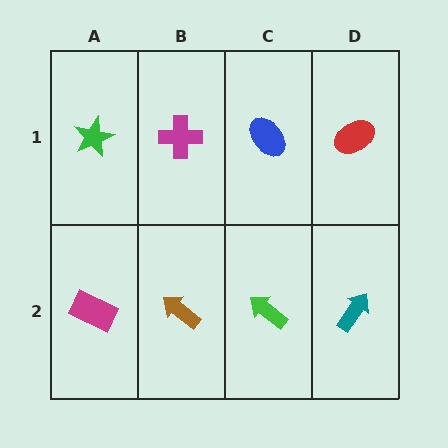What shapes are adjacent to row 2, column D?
A red ellipse (row 1, column D), a green arrow (row 2, column C).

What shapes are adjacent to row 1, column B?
A brown arrow (row 2, column B), a green star (row 1, column A), a blue ellipse (row 1, column C).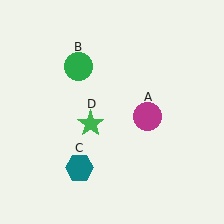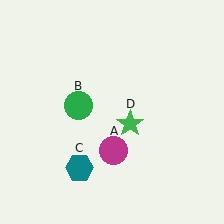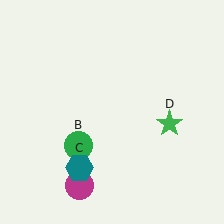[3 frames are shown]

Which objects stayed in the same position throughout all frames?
Teal hexagon (object C) remained stationary.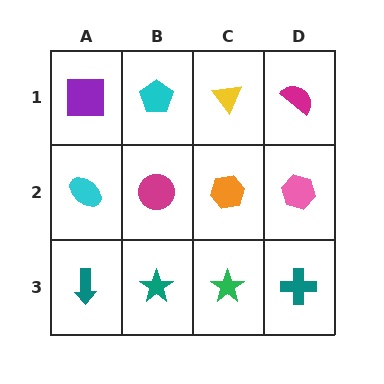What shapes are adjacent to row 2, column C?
A yellow triangle (row 1, column C), a green star (row 3, column C), a magenta circle (row 2, column B), a pink hexagon (row 2, column D).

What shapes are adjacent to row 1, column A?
A cyan ellipse (row 2, column A), a cyan pentagon (row 1, column B).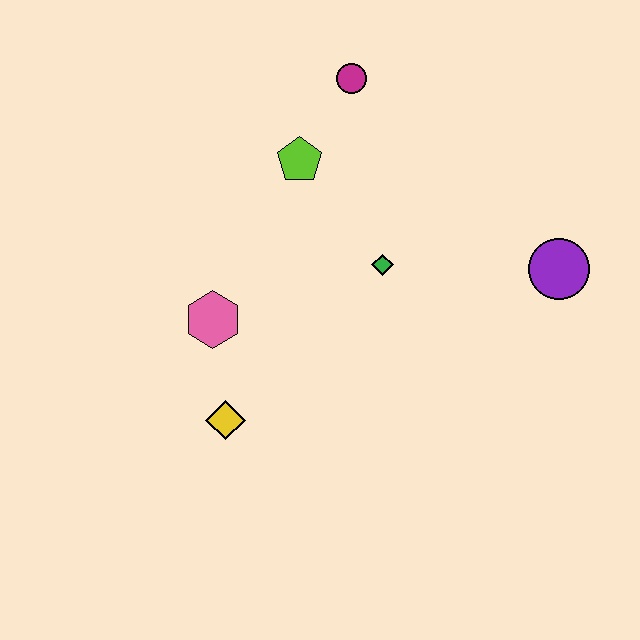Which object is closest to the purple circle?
The green diamond is closest to the purple circle.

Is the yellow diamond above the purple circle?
No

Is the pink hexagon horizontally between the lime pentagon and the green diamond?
No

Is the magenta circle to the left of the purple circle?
Yes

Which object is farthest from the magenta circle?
The yellow diamond is farthest from the magenta circle.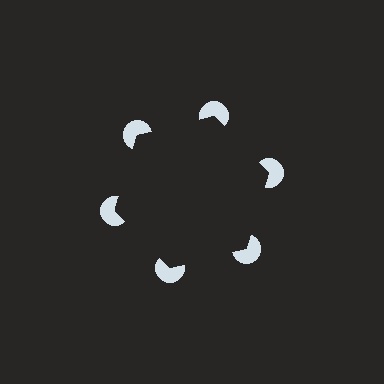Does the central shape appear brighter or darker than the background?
It typically appears slightly darker than the background, even though no actual brightness change is drawn.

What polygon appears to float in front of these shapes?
An illusory hexagon — its edges are inferred from the aligned wedge cuts in the pac-man discs, not physically drawn.